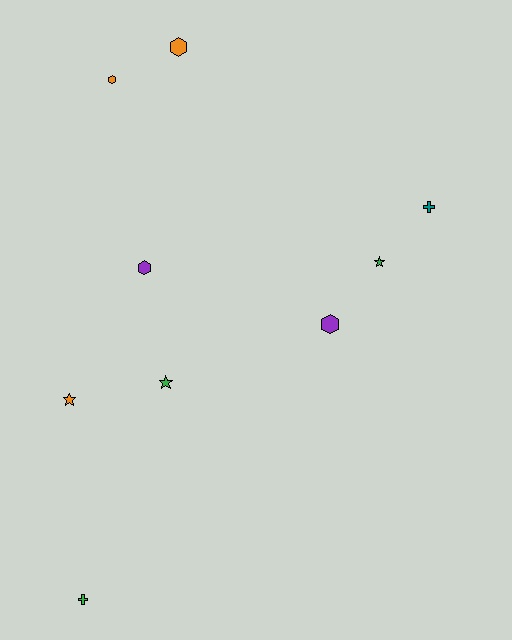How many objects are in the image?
There are 9 objects.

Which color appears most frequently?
Green, with 3 objects.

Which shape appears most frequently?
Hexagon, with 4 objects.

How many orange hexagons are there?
There are 2 orange hexagons.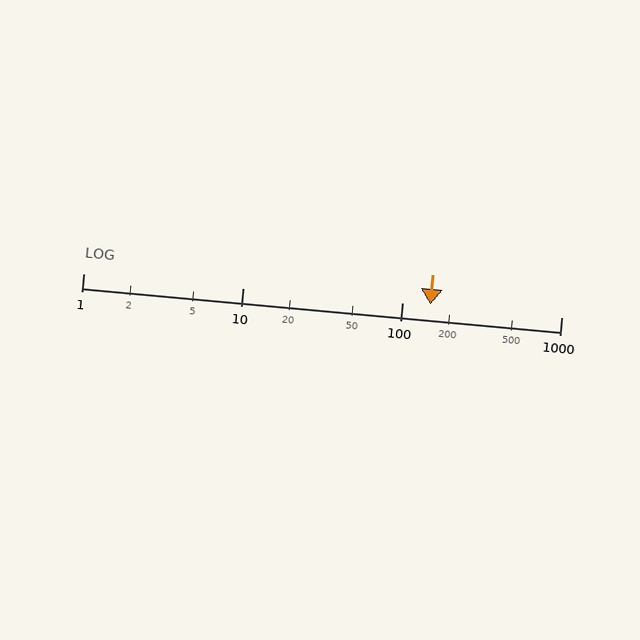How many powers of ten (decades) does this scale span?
The scale spans 3 decades, from 1 to 1000.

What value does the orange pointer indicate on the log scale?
The pointer indicates approximately 150.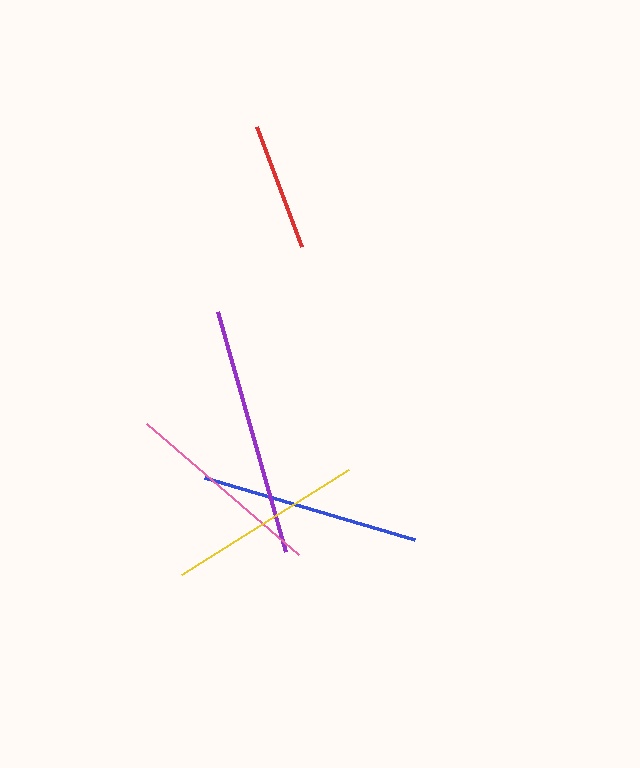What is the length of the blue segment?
The blue segment is approximately 220 pixels long.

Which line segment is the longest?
The purple line is the longest at approximately 250 pixels.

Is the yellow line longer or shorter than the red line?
The yellow line is longer than the red line.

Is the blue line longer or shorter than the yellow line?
The blue line is longer than the yellow line.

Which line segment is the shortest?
The red line is the shortest at approximately 128 pixels.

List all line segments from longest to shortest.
From longest to shortest: purple, blue, pink, yellow, red.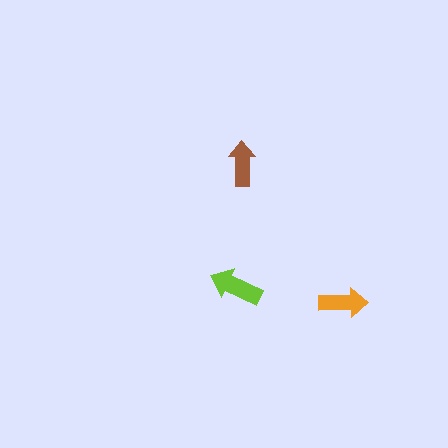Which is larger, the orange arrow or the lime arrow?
The lime one.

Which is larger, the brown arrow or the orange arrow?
The orange one.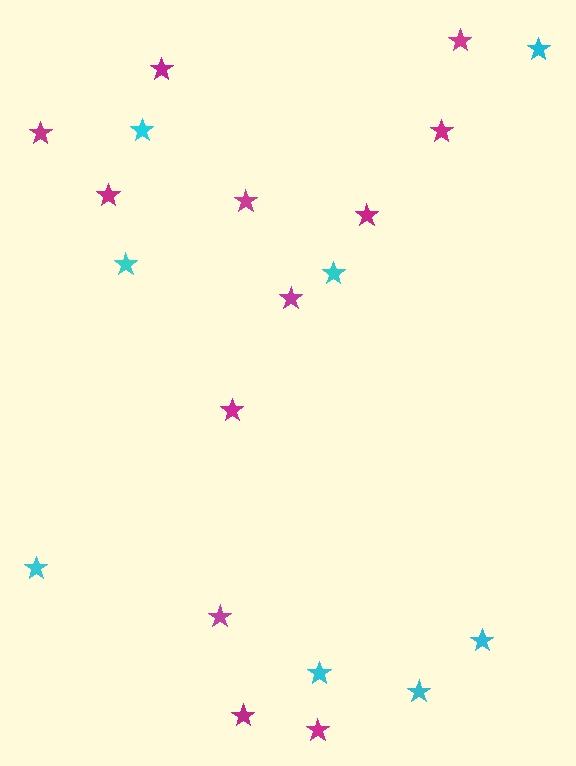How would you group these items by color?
There are 2 groups: one group of cyan stars (8) and one group of magenta stars (12).